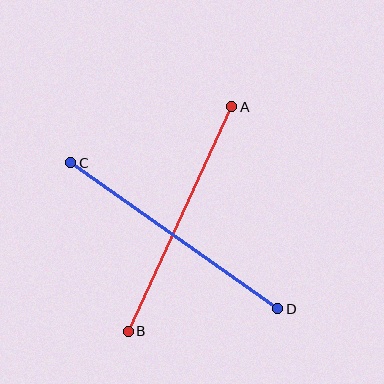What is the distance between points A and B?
The distance is approximately 247 pixels.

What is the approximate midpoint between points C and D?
The midpoint is at approximately (174, 236) pixels.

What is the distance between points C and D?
The distance is approximately 254 pixels.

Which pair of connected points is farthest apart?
Points C and D are farthest apart.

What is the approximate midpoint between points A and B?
The midpoint is at approximately (180, 219) pixels.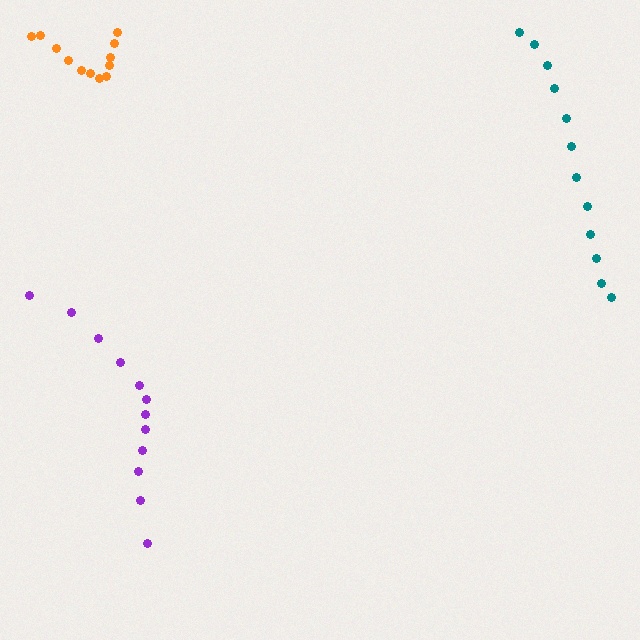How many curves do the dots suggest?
There are 3 distinct paths.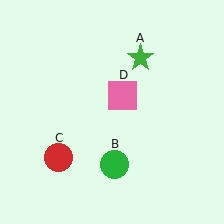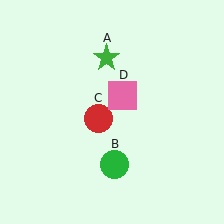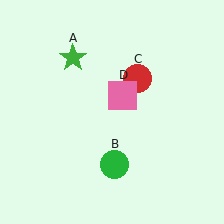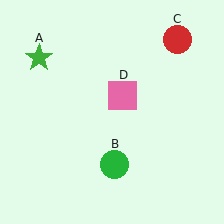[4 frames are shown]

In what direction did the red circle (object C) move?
The red circle (object C) moved up and to the right.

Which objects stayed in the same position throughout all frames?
Green circle (object B) and pink square (object D) remained stationary.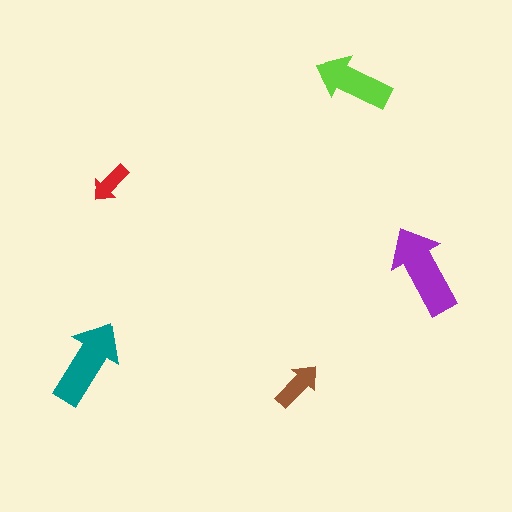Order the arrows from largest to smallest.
the purple one, the teal one, the lime one, the brown one, the red one.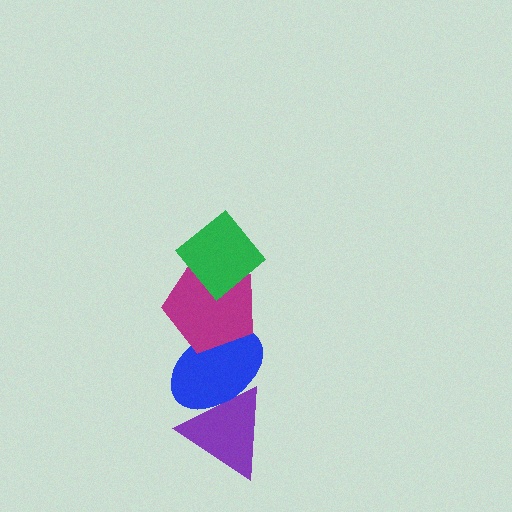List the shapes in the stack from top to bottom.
From top to bottom: the green diamond, the magenta pentagon, the blue ellipse, the purple triangle.